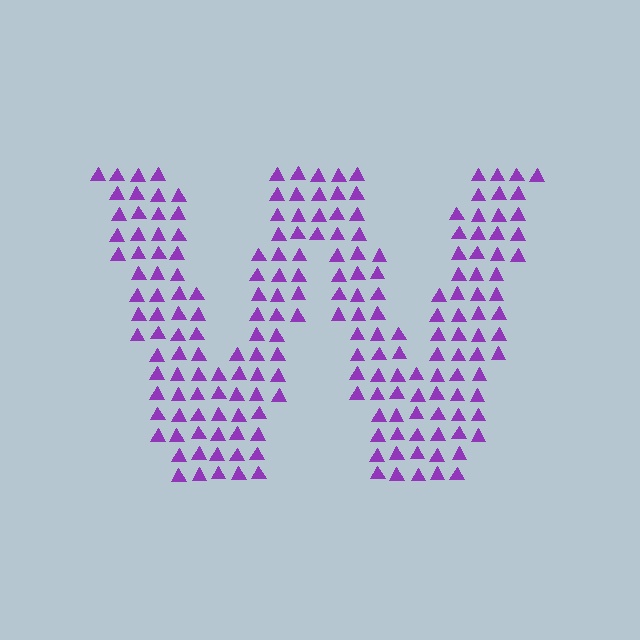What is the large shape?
The large shape is the letter W.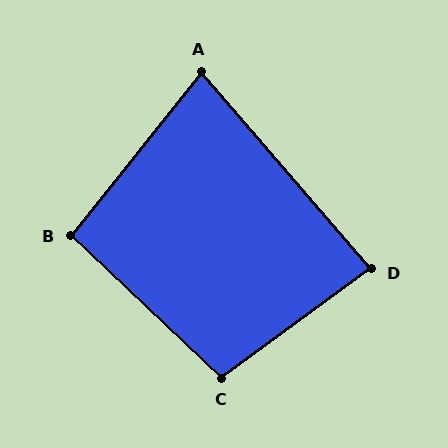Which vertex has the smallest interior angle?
A, at approximately 80 degrees.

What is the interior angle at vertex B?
Approximately 95 degrees (approximately right).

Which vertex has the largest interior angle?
C, at approximately 100 degrees.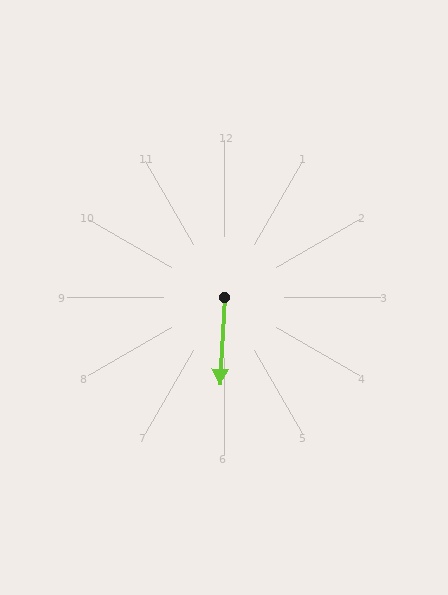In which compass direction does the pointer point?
South.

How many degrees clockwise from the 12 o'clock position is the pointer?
Approximately 183 degrees.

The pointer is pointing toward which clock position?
Roughly 6 o'clock.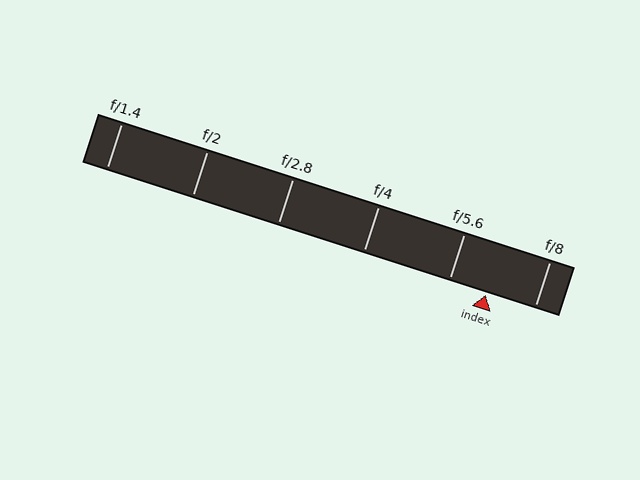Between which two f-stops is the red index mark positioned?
The index mark is between f/5.6 and f/8.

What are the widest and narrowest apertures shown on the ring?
The widest aperture shown is f/1.4 and the narrowest is f/8.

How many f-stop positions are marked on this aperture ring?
There are 6 f-stop positions marked.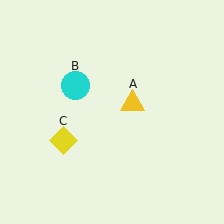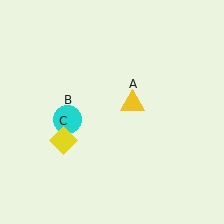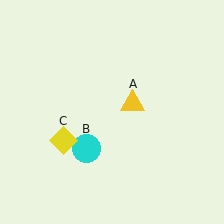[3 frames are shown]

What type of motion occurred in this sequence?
The cyan circle (object B) rotated counterclockwise around the center of the scene.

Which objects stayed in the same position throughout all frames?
Yellow triangle (object A) and yellow diamond (object C) remained stationary.